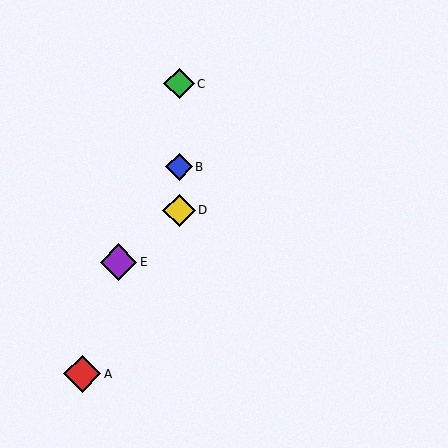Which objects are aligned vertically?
Objects B, C, D are aligned vertically.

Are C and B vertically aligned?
Yes, both are at x≈179.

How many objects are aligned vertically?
3 objects (B, C, D) are aligned vertically.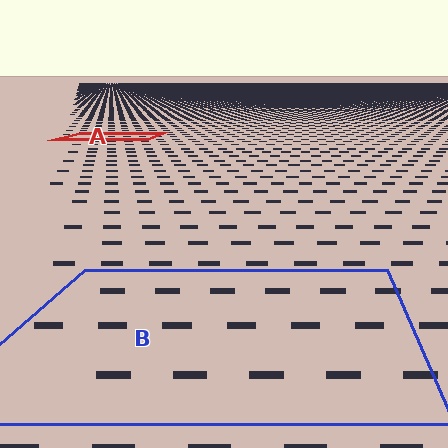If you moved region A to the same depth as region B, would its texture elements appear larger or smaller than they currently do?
They would appear larger. At a closer depth, the same texture elements are projected at a bigger on-screen size.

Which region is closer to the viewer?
Region B is closer. The texture elements there are larger and more spread out.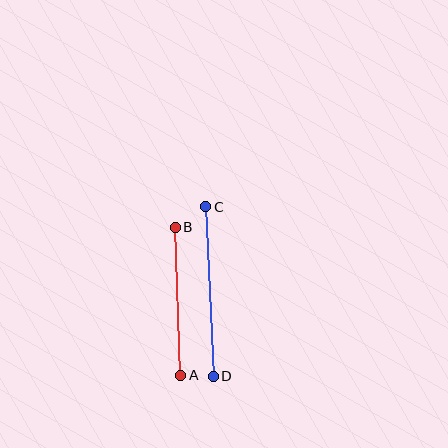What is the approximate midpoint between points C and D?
The midpoint is at approximately (209, 291) pixels.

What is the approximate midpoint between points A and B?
The midpoint is at approximately (178, 301) pixels.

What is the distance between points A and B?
The distance is approximately 148 pixels.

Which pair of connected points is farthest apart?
Points C and D are farthest apart.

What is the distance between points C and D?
The distance is approximately 170 pixels.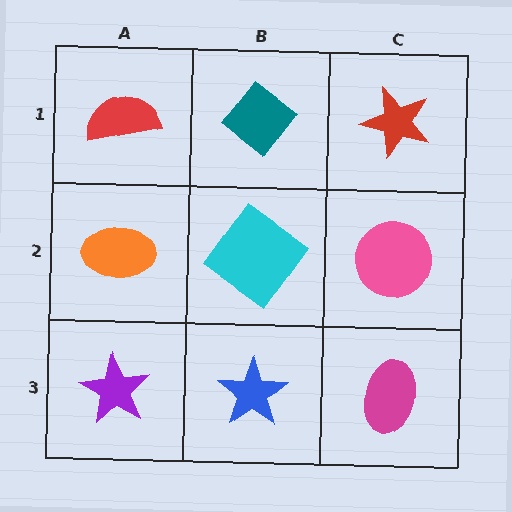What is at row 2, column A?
An orange ellipse.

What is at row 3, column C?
A magenta ellipse.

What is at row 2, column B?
A cyan diamond.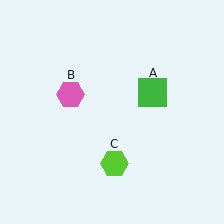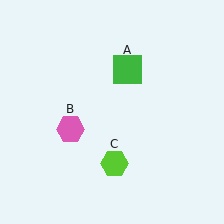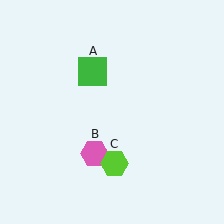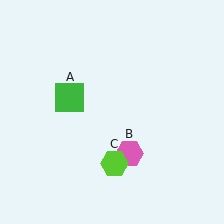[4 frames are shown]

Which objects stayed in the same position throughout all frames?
Lime hexagon (object C) remained stationary.